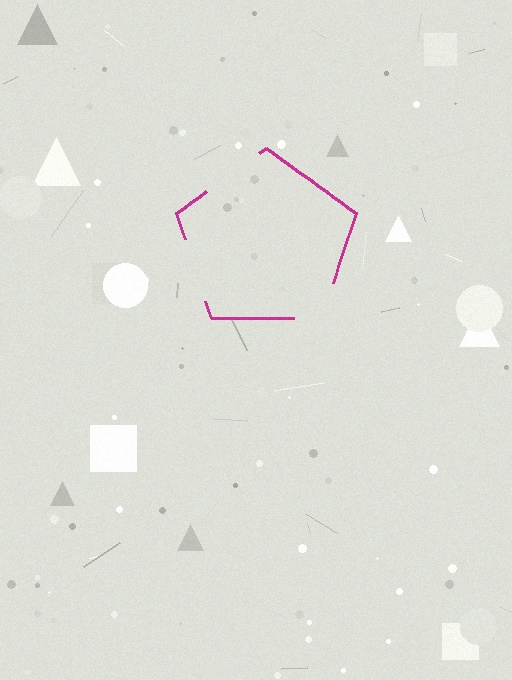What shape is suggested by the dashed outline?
The dashed outline suggests a pentagon.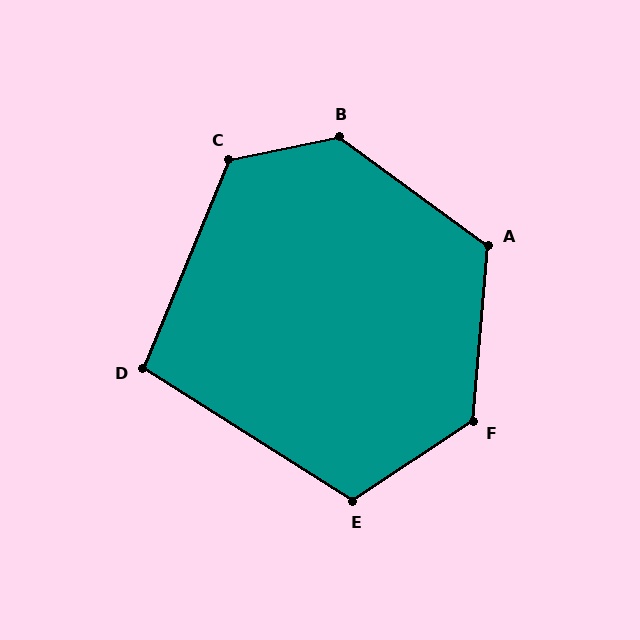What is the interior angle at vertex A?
Approximately 121 degrees (obtuse).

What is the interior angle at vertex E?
Approximately 114 degrees (obtuse).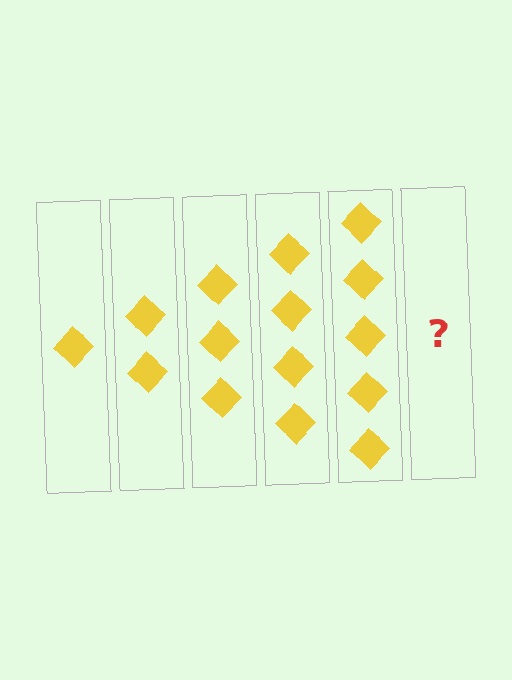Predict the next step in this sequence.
The next step is 6 diamonds.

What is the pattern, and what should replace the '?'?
The pattern is that each step adds one more diamond. The '?' should be 6 diamonds.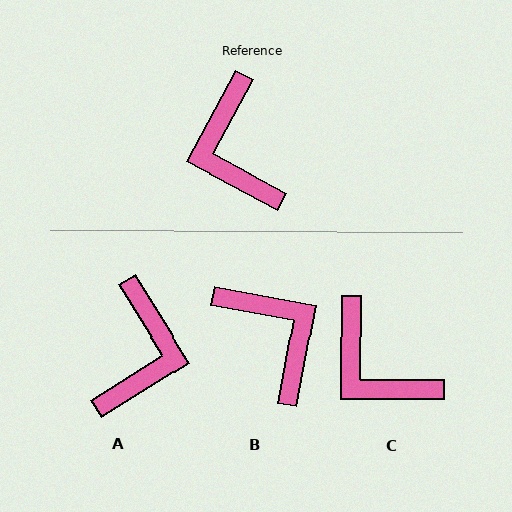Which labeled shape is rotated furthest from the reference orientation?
B, about 162 degrees away.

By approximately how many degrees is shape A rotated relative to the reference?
Approximately 150 degrees counter-clockwise.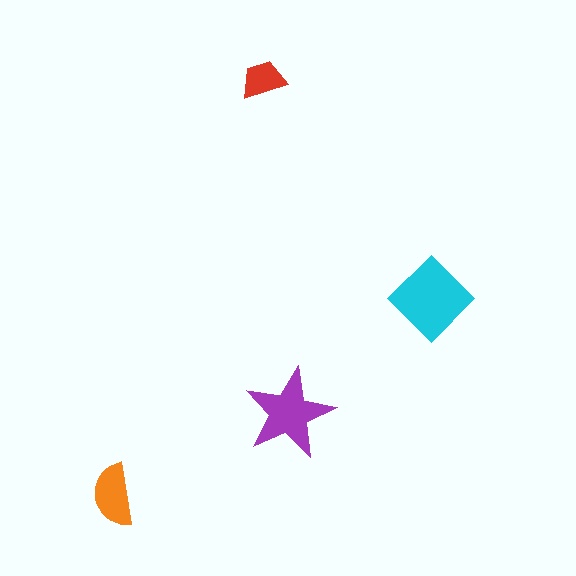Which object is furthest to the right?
The cyan diamond is rightmost.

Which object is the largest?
The cyan diamond.